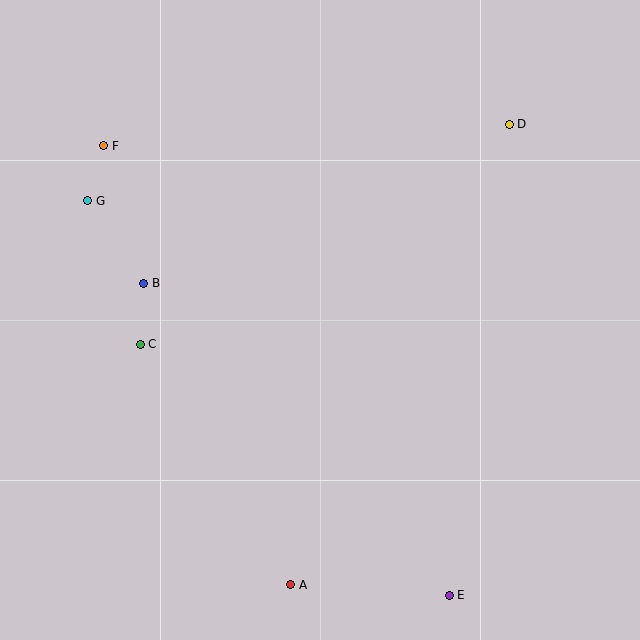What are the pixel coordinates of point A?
Point A is at (291, 585).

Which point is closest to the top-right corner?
Point D is closest to the top-right corner.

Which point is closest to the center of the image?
Point B at (144, 283) is closest to the center.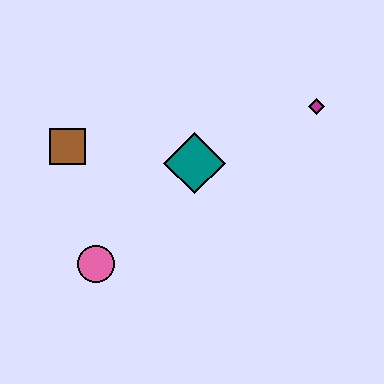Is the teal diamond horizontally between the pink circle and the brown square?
No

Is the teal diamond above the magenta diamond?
No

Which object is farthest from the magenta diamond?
The pink circle is farthest from the magenta diamond.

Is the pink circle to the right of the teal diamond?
No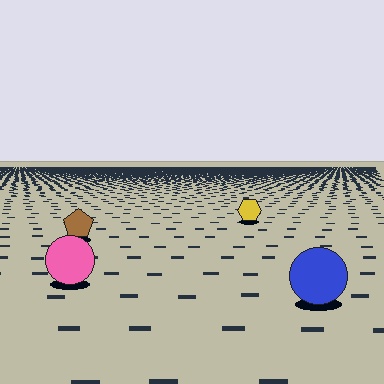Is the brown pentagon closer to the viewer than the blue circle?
No. The blue circle is closer — you can tell from the texture gradient: the ground texture is coarser near it.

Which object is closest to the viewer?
The blue circle is closest. The texture marks near it are larger and more spread out.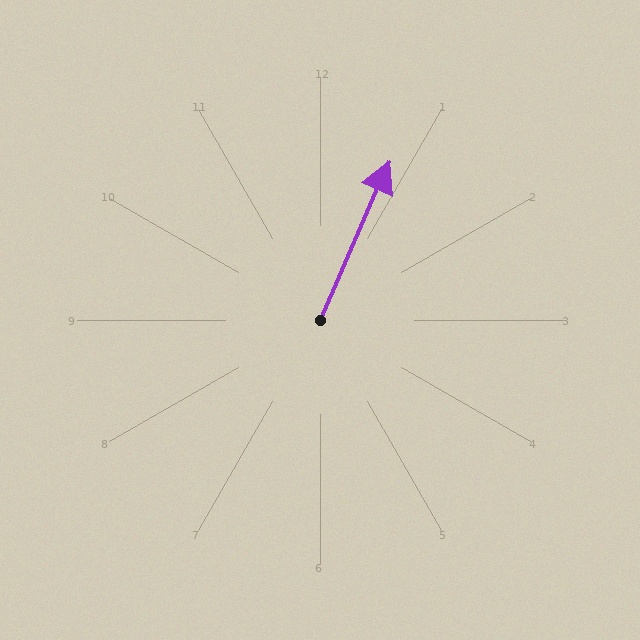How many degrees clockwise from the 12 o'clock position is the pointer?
Approximately 24 degrees.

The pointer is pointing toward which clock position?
Roughly 1 o'clock.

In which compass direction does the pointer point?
Northeast.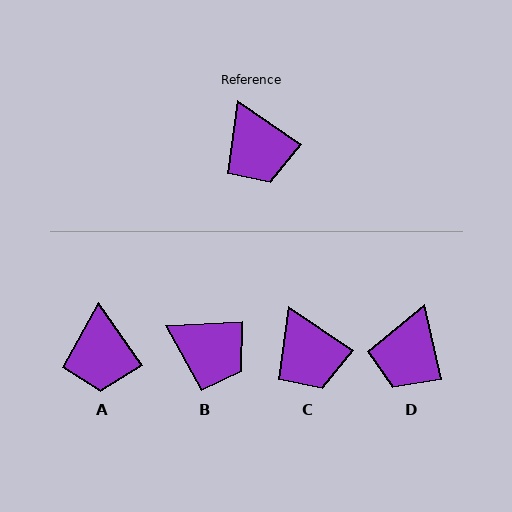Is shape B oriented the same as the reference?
No, it is off by about 37 degrees.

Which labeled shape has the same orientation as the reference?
C.